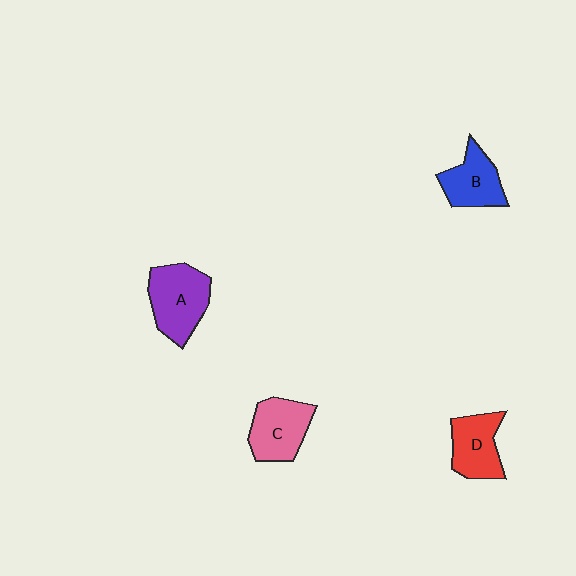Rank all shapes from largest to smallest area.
From largest to smallest: A (purple), C (pink), D (red), B (blue).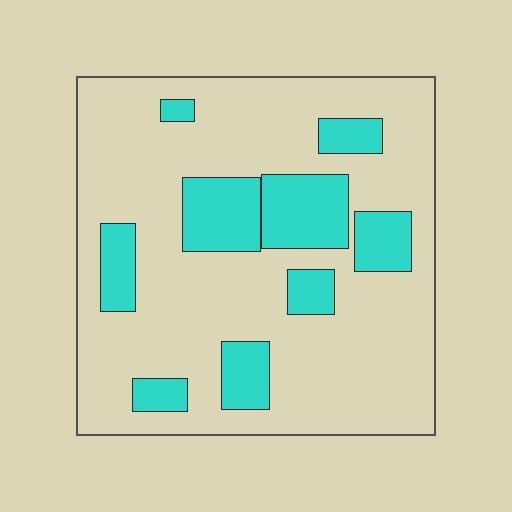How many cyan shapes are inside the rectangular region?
9.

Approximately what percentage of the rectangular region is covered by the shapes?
Approximately 25%.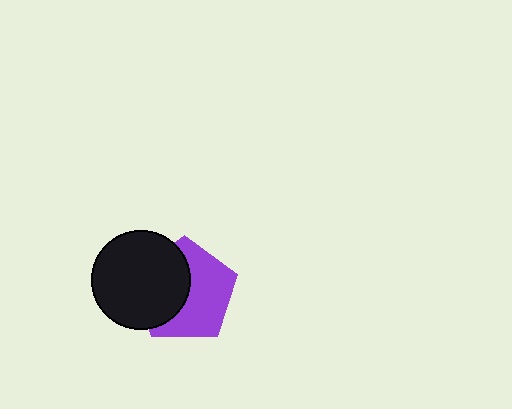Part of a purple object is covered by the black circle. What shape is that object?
It is a pentagon.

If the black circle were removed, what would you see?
You would see the complete purple pentagon.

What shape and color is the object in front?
The object in front is a black circle.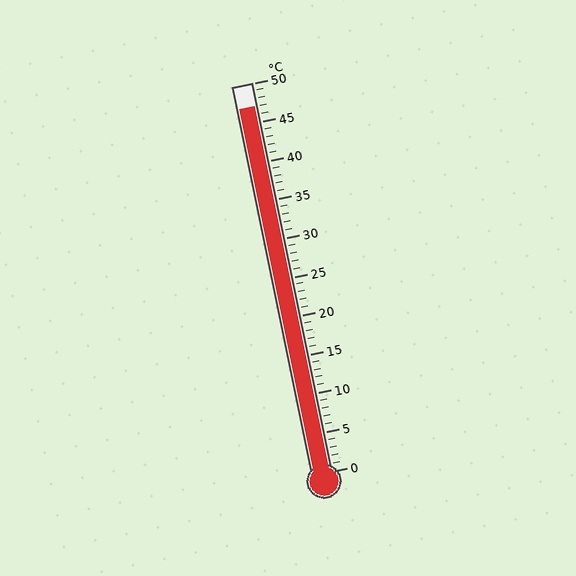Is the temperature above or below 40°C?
The temperature is above 40°C.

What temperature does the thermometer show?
The thermometer shows approximately 47°C.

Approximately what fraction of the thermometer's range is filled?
The thermometer is filled to approximately 95% of its range.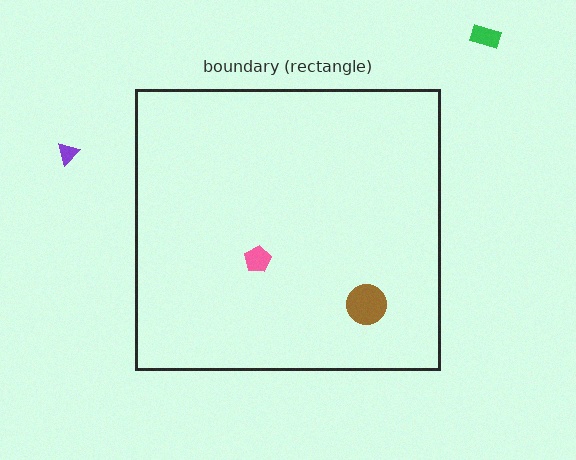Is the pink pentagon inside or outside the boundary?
Inside.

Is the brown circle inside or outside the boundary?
Inside.